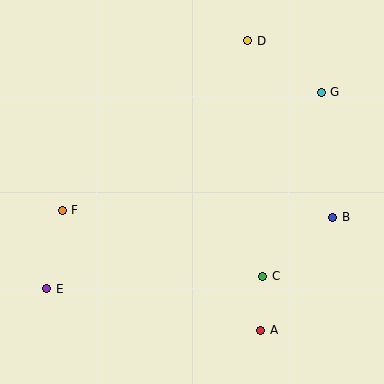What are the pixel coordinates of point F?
Point F is at (62, 210).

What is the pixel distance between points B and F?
The distance between B and F is 270 pixels.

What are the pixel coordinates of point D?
Point D is at (248, 41).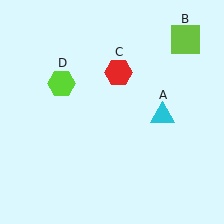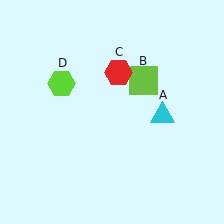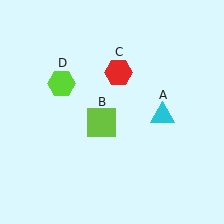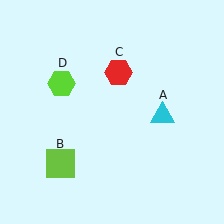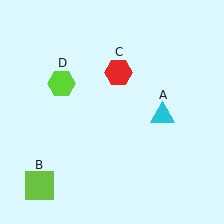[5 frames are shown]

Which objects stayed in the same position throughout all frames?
Cyan triangle (object A) and red hexagon (object C) and lime hexagon (object D) remained stationary.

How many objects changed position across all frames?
1 object changed position: lime square (object B).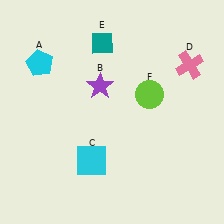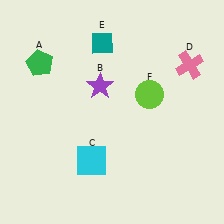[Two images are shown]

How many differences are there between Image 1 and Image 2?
There is 1 difference between the two images.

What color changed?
The pentagon (A) changed from cyan in Image 1 to green in Image 2.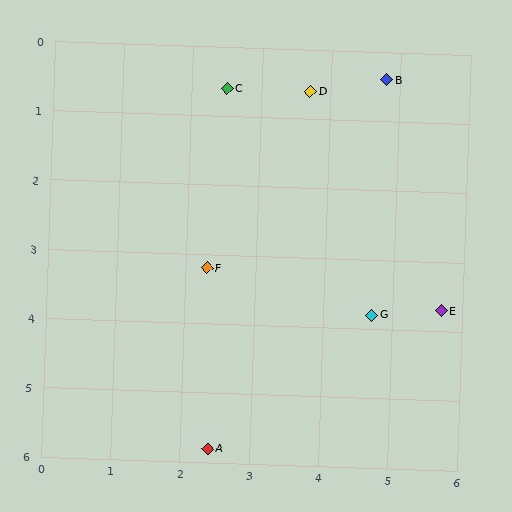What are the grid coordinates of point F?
Point F is at approximately (2.3, 3.2).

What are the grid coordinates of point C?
Point C is at approximately (2.5, 0.6).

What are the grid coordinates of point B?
Point B is at approximately (4.8, 0.4).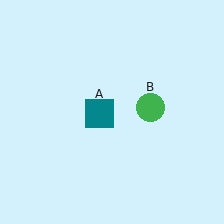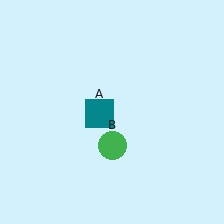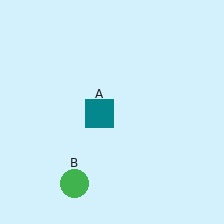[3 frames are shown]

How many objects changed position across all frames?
1 object changed position: green circle (object B).